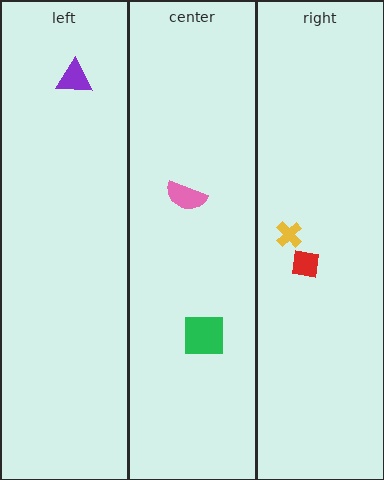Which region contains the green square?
The center region.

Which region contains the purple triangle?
The left region.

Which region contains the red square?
The right region.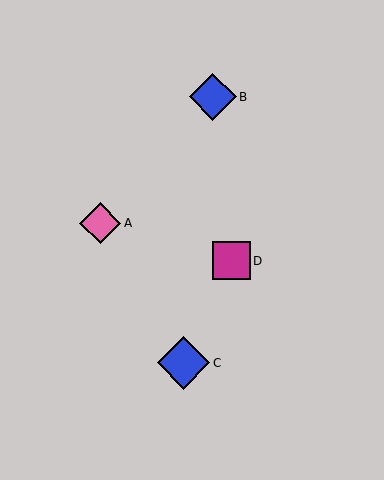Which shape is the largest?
The blue diamond (labeled C) is the largest.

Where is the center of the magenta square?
The center of the magenta square is at (231, 261).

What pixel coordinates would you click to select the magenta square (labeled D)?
Click at (231, 261) to select the magenta square D.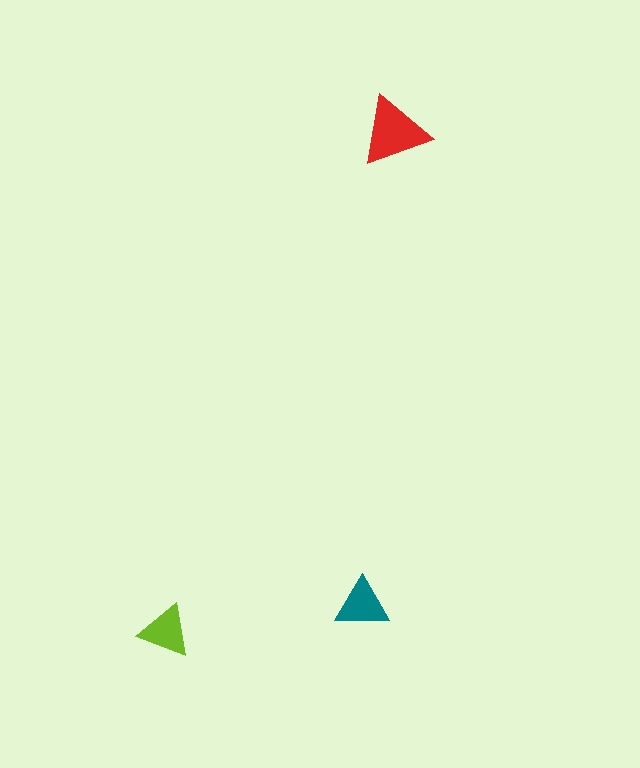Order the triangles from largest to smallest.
the red one, the teal one, the lime one.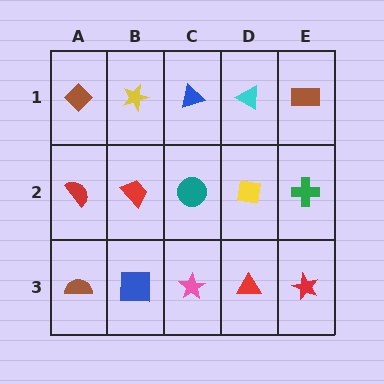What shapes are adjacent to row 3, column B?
A red trapezoid (row 2, column B), a brown semicircle (row 3, column A), a pink star (row 3, column C).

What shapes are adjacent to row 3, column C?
A teal circle (row 2, column C), a blue square (row 3, column B), a red triangle (row 3, column D).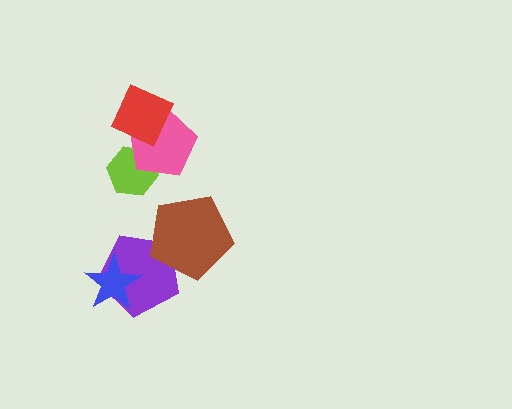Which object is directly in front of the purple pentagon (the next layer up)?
The brown pentagon is directly in front of the purple pentagon.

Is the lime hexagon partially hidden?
Yes, it is partially covered by another shape.